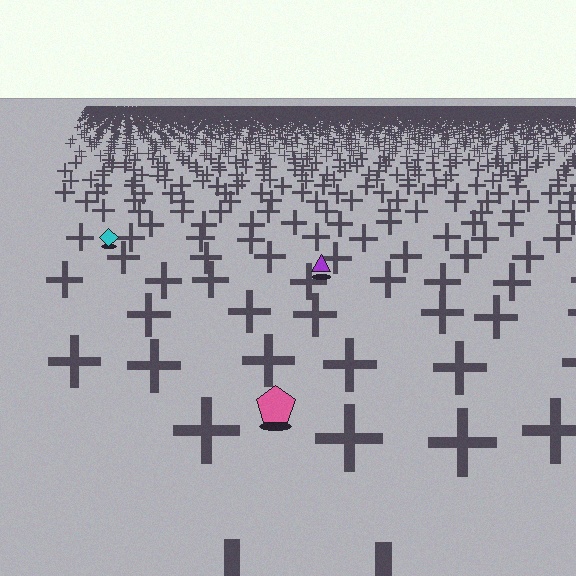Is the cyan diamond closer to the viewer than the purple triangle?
No. The purple triangle is closer — you can tell from the texture gradient: the ground texture is coarser near it.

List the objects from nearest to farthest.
From nearest to farthest: the pink pentagon, the purple triangle, the cyan diamond.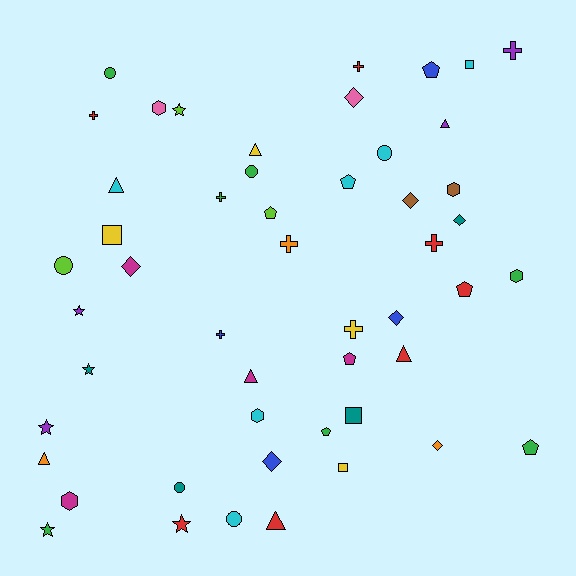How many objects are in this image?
There are 50 objects.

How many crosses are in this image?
There are 8 crosses.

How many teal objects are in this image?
There are 4 teal objects.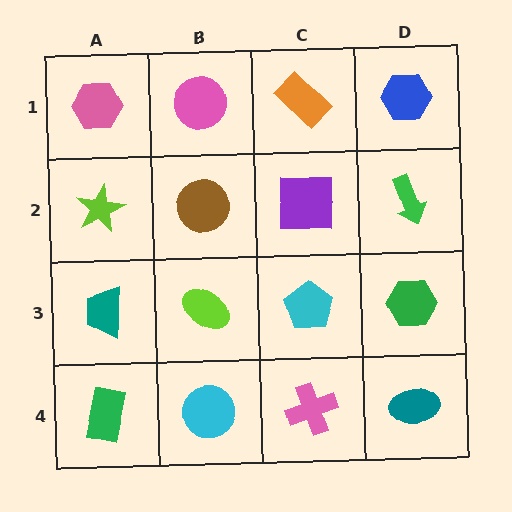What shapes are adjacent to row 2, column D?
A blue hexagon (row 1, column D), a green hexagon (row 3, column D), a purple square (row 2, column C).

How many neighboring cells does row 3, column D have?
3.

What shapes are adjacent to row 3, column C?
A purple square (row 2, column C), a pink cross (row 4, column C), a lime ellipse (row 3, column B), a green hexagon (row 3, column D).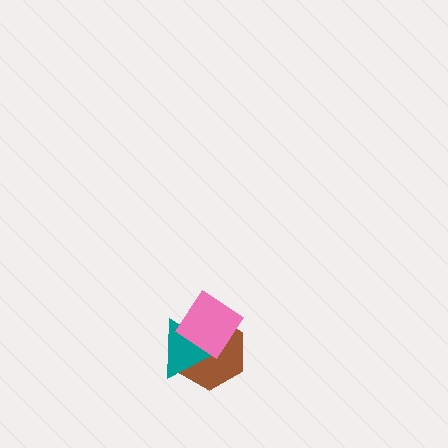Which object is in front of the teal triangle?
The pink diamond is in front of the teal triangle.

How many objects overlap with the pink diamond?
2 objects overlap with the pink diamond.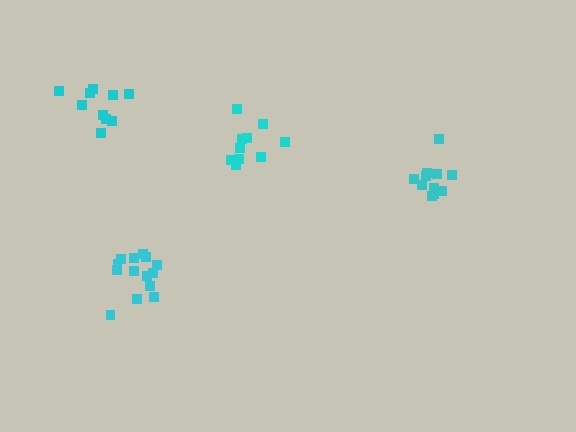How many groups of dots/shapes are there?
There are 4 groups.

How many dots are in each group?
Group 1: 15 dots, Group 2: 10 dots, Group 3: 10 dots, Group 4: 11 dots (46 total).